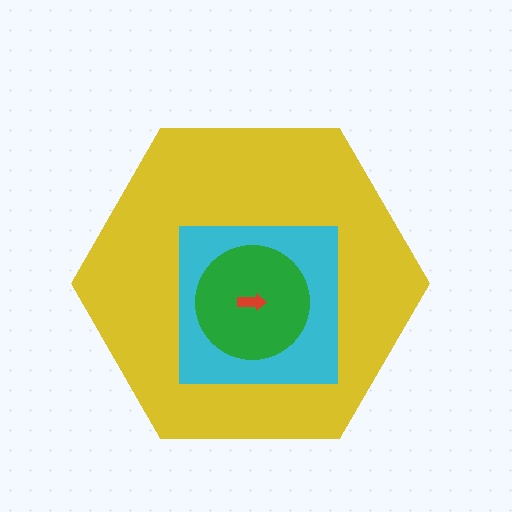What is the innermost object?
The red arrow.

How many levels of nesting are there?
4.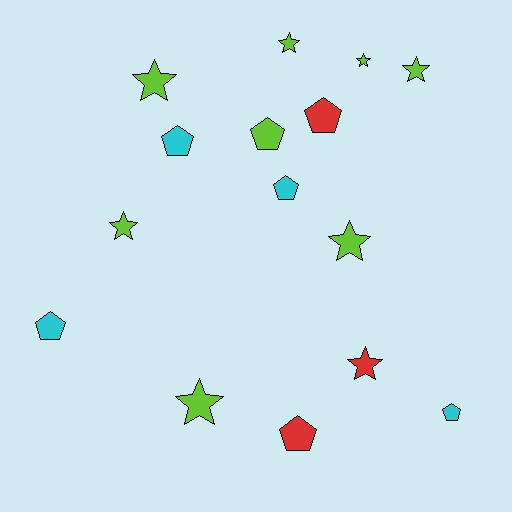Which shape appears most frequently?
Star, with 8 objects.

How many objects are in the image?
There are 15 objects.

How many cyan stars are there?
There are no cyan stars.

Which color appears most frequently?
Lime, with 8 objects.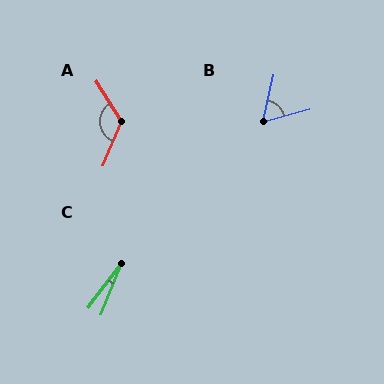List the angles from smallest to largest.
C (16°), B (63°), A (125°).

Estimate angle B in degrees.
Approximately 63 degrees.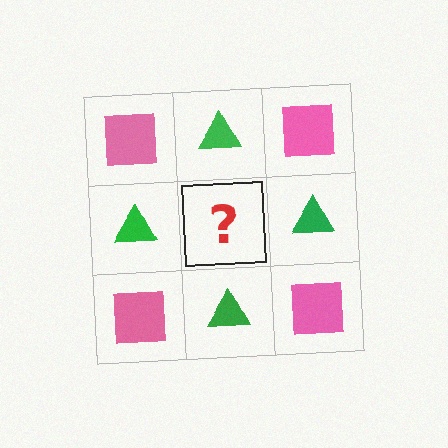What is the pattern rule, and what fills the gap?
The rule is that it alternates pink square and green triangle in a checkerboard pattern. The gap should be filled with a pink square.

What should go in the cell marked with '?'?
The missing cell should contain a pink square.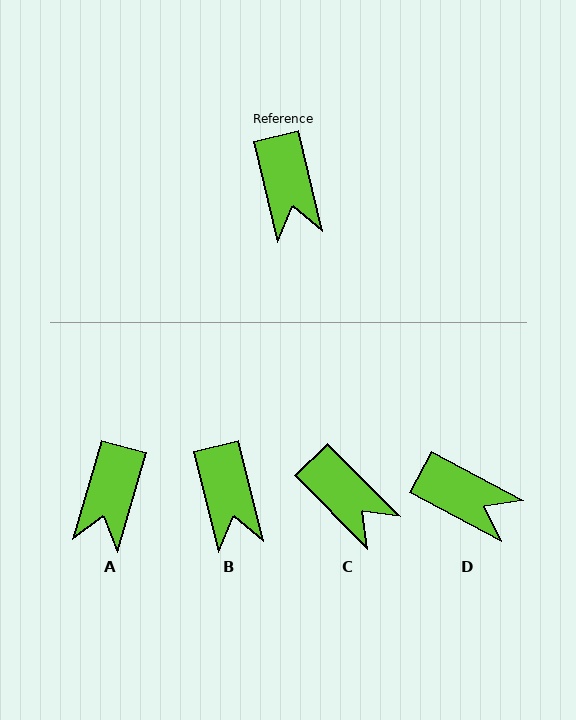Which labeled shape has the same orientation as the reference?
B.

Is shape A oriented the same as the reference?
No, it is off by about 30 degrees.